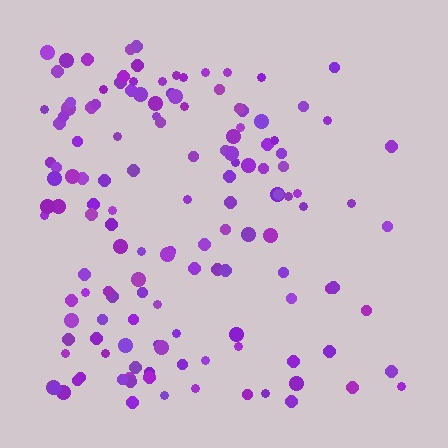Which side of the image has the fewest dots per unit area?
The right.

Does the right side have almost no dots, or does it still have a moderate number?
Still a moderate number, just noticeably fewer than the left.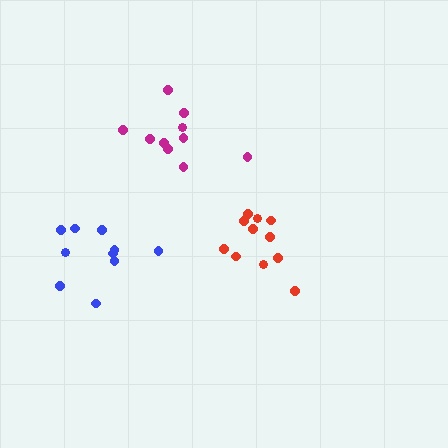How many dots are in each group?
Group 1: 11 dots, Group 2: 10 dots, Group 3: 10 dots (31 total).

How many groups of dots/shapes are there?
There are 3 groups.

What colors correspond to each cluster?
The clusters are colored: red, magenta, blue.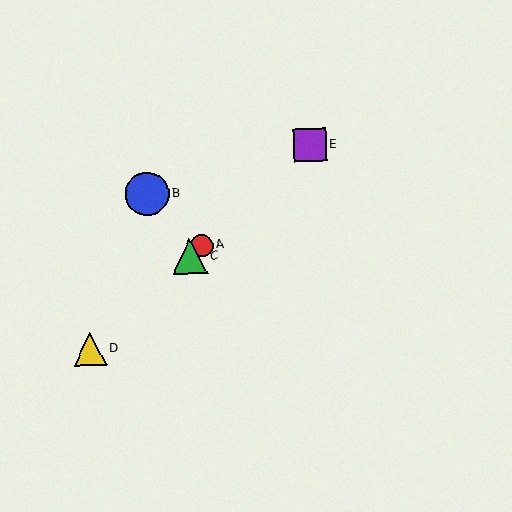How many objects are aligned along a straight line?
4 objects (A, C, D, E) are aligned along a straight line.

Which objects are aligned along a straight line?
Objects A, C, D, E are aligned along a straight line.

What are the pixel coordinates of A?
Object A is at (202, 245).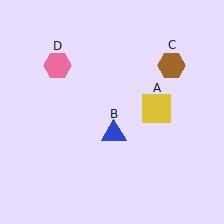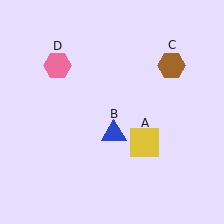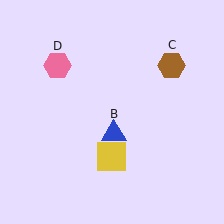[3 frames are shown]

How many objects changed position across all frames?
1 object changed position: yellow square (object A).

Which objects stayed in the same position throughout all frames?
Blue triangle (object B) and brown hexagon (object C) and pink hexagon (object D) remained stationary.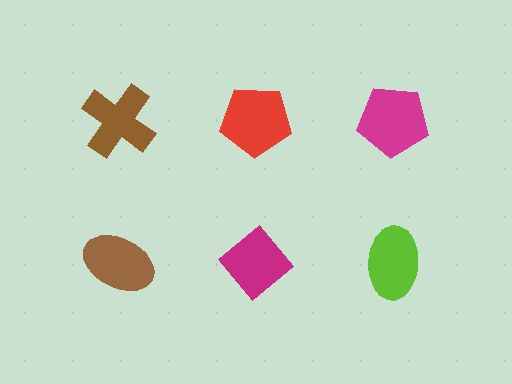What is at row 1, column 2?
A red pentagon.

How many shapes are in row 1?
3 shapes.